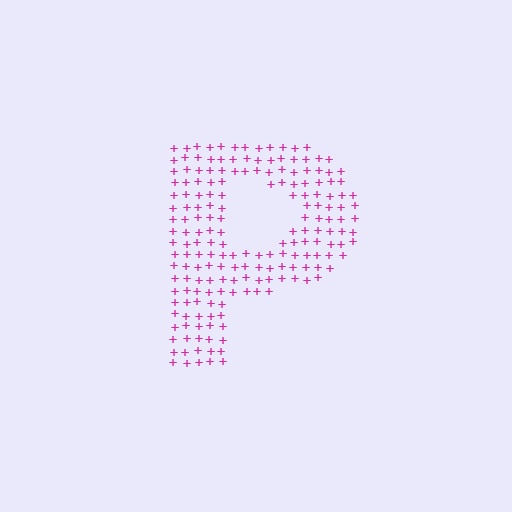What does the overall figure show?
The overall figure shows the letter P.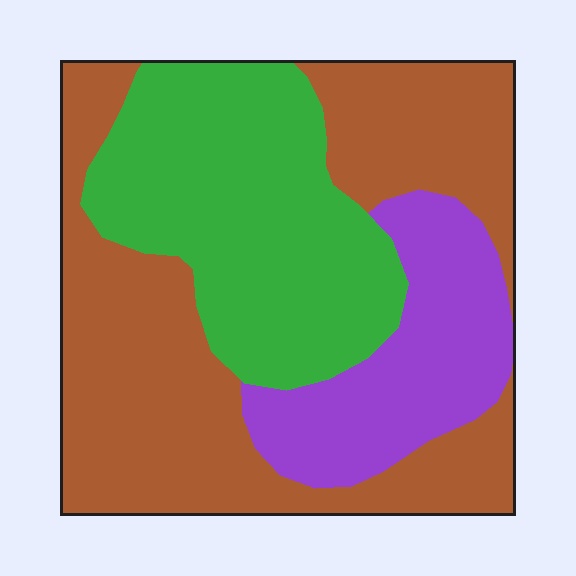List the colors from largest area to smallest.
From largest to smallest: brown, green, purple.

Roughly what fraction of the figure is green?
Green covers roughly 35% of the figure.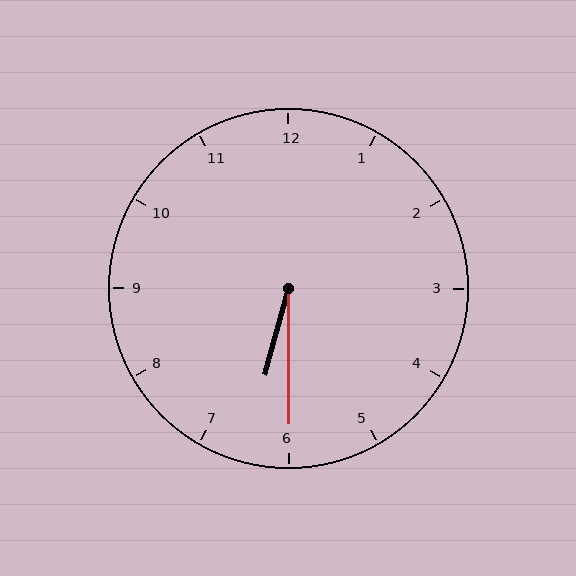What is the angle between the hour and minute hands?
Approximately 15 degrees.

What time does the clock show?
6:30.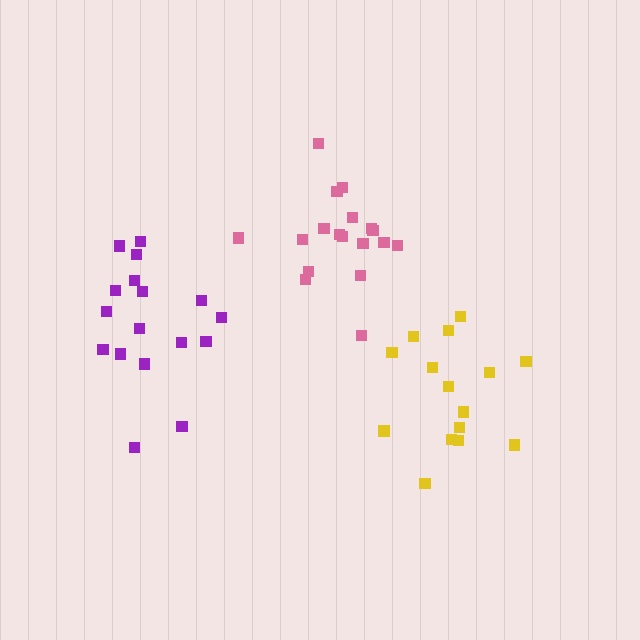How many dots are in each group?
Group 1: 15 dots, Group 2: 18 dots, Group 3: 17 dots (50 total).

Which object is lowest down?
The yellow cluster is bottommost.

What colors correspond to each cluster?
The clusters are colored: yellow, pink, purple.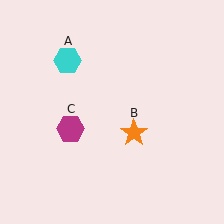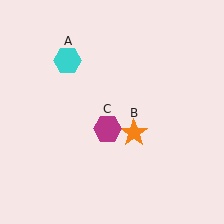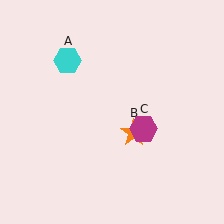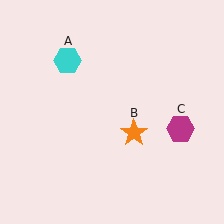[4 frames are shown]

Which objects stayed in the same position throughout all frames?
Cyan hexagon (object A) and orange star (object B) remained stationary.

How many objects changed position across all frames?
1 object changed position: magenta hexagon (object C).